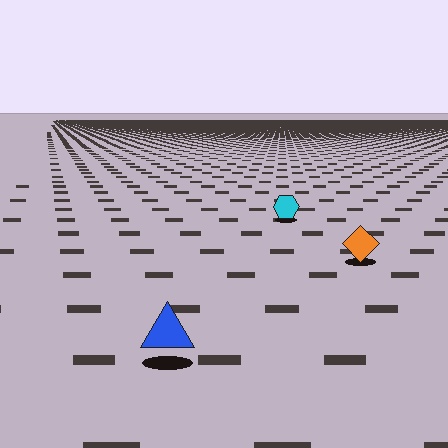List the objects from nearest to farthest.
From nearest to farthest: the blue triangle, the orange diamond, the cyan hexagon.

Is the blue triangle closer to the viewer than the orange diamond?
Yes. The blue triangle is closer — you can tell from the texture gradient: the ground texture is coarser near it.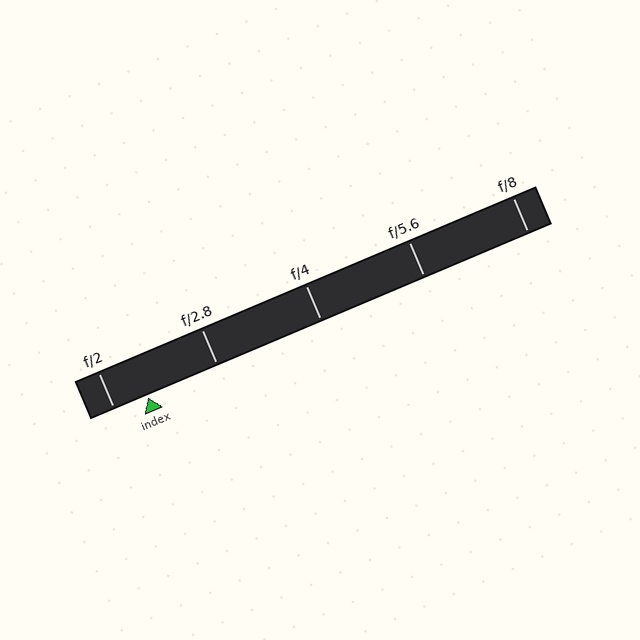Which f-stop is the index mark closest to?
The index mark is closest to f/2.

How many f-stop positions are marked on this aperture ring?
There are 5 f-stop positions marked.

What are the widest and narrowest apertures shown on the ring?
The widest aperture shown is f/2 and the narrowest is f/8.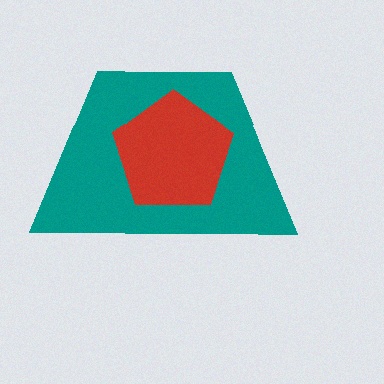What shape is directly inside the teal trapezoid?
The red pentagon.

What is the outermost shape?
The teal trapezoid.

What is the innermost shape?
The red pentagon.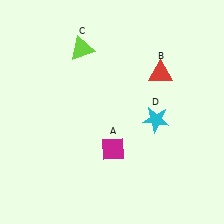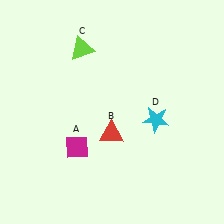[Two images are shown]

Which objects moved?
The objects that moved are: the magenta diamond (A), the red triangle (B).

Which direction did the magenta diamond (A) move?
The magenta diamond (A) moved left.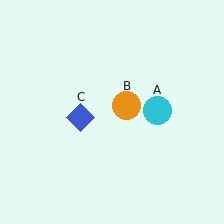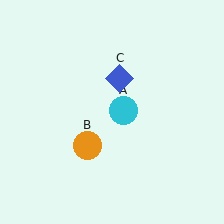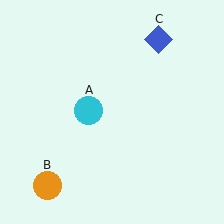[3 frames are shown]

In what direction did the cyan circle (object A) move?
The cyan circle (object A) moved left.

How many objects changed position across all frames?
3 objects changed position: cyan circle (object A), orange circle (object B), blue diamond (object C).